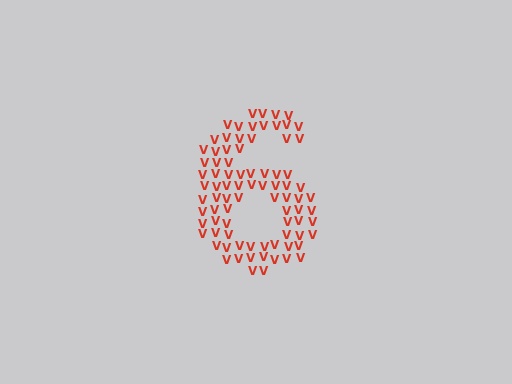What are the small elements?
The small elements are letter V's.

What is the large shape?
The large shape is the digit 6.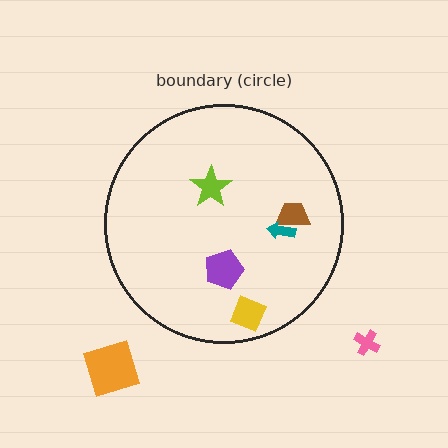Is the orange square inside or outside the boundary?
Outside.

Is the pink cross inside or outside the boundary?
Outside.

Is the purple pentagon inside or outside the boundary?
Inside.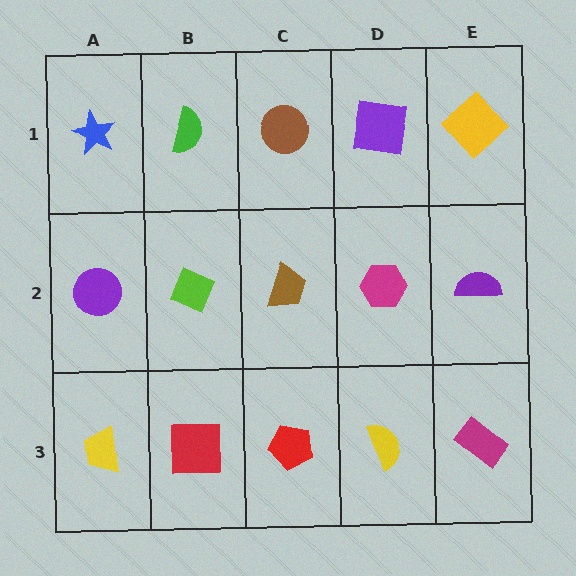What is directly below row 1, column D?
A magenta hexagon.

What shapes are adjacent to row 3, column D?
A magenta hexagon (row 2, column D), a red pentagon (row 3, column C), a magenta rectangle (row 3, column E).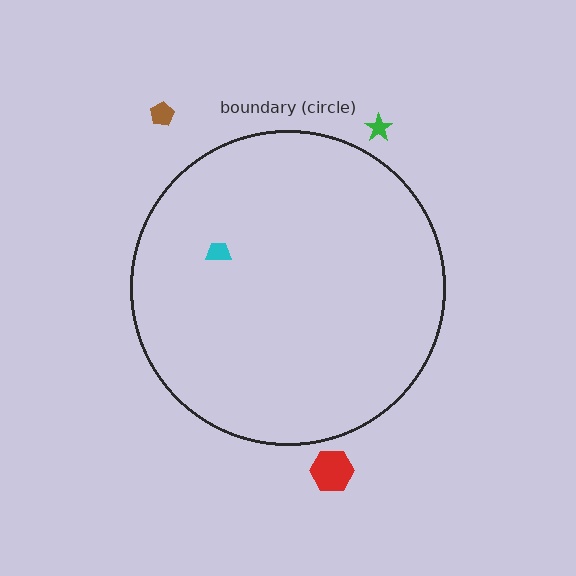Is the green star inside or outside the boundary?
Outside.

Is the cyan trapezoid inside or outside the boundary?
Inside.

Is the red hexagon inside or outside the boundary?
Outside.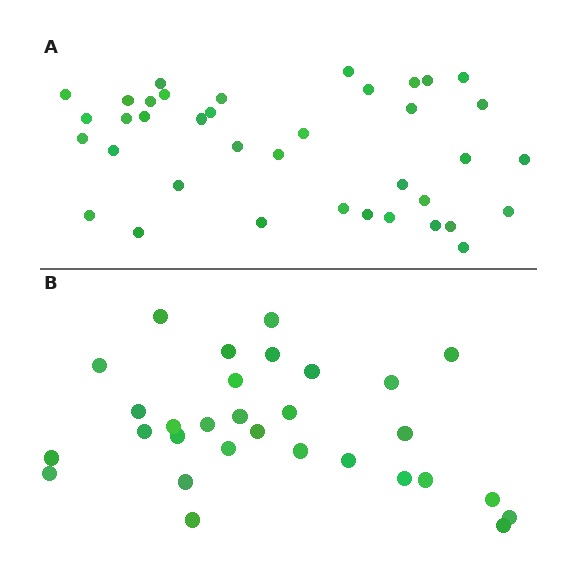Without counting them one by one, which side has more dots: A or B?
Region A (the top region) has more dots.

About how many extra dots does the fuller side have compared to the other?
Region A has roughly 8 or so more dots than region B.